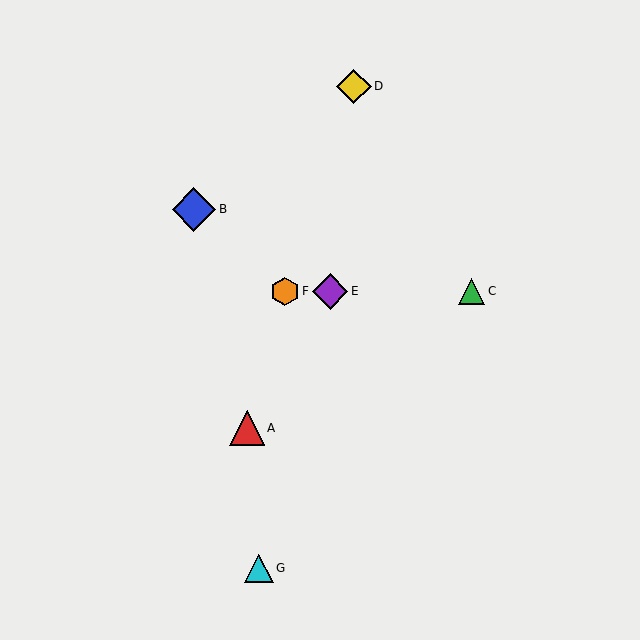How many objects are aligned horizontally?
3 objects (C, E, F) are aligned horizontally.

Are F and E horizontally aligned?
Yes, both are at y≈291.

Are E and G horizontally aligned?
No, E is at y≈291 and G is at y≈568.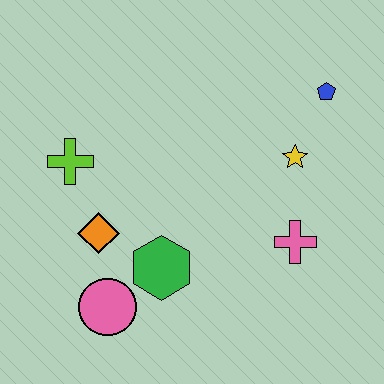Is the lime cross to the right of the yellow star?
No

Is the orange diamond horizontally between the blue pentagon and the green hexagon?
No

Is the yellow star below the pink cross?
No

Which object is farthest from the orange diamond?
The blue pentagon is farthest from the orange diamond.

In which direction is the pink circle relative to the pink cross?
The pink circle is to the left of the pink cross.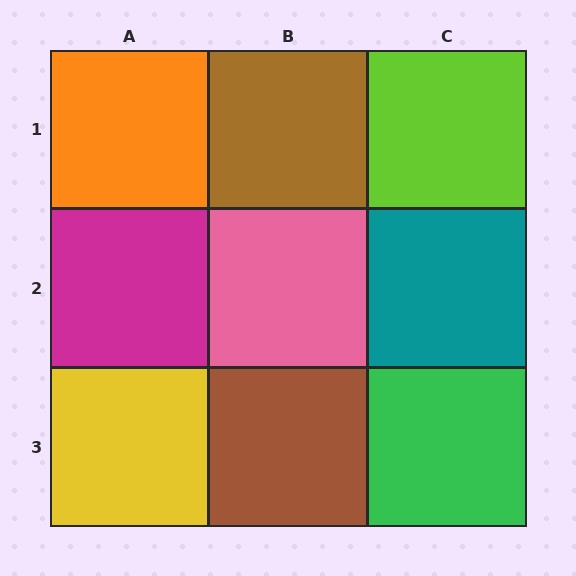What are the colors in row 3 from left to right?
Yellow, brown, green.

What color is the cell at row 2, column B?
Pink.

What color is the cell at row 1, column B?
Brown.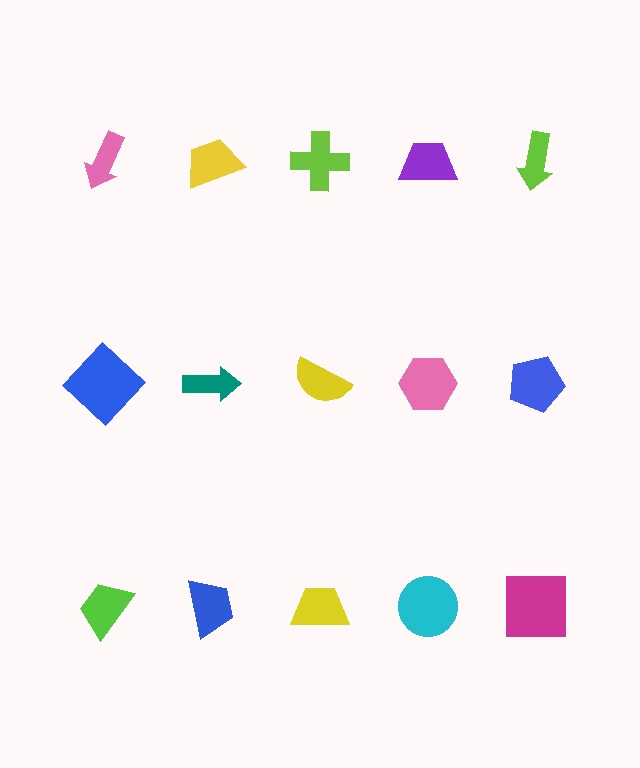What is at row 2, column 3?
A yellow semicircle.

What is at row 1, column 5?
A lime arrow.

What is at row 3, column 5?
A magenta square.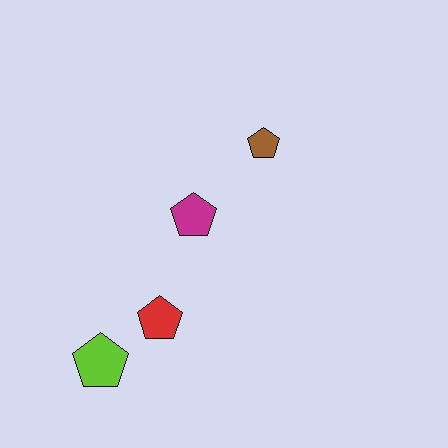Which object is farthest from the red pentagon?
The brown pentagon is farthest from the red pentagon.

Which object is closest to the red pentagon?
The lime pentagon is closest to the red pentagon.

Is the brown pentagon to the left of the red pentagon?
No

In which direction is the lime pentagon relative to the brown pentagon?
The lime pentagon is below the brown pentagon.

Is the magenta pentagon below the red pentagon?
No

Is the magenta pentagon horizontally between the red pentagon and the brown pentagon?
Yes